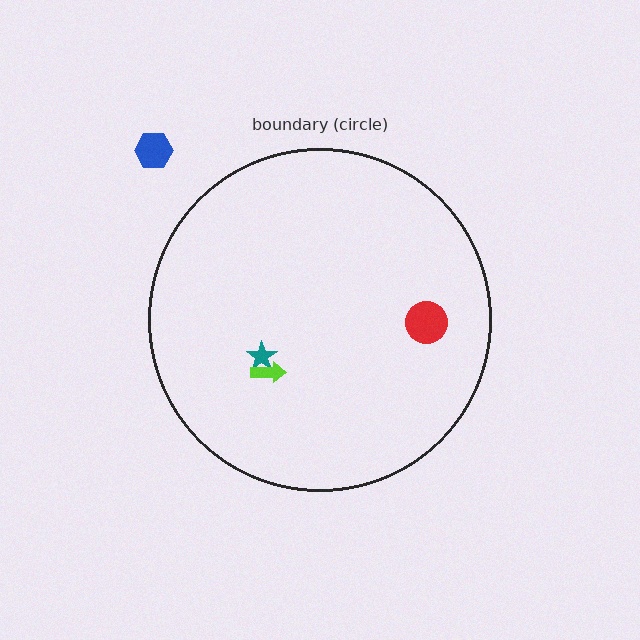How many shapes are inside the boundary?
3 inside, 1 outside.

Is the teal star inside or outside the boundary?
Inside.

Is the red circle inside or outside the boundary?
Inside.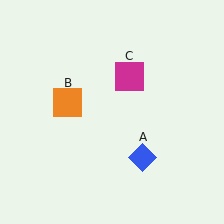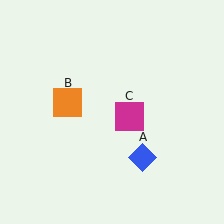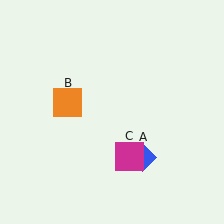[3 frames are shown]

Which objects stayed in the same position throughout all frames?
Blue diamond (object A) and orange square (object B) remained stationary.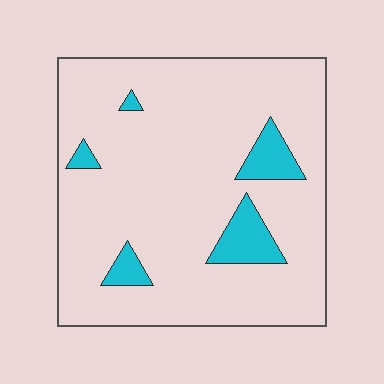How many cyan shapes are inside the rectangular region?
5.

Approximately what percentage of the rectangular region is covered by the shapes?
Approximately 10%.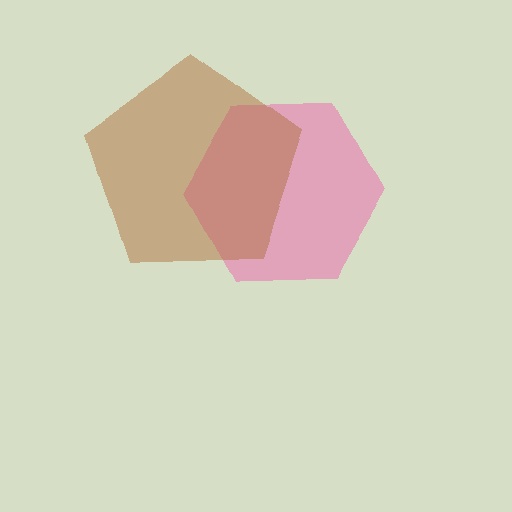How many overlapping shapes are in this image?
There are 2 overlapping shapes in the image.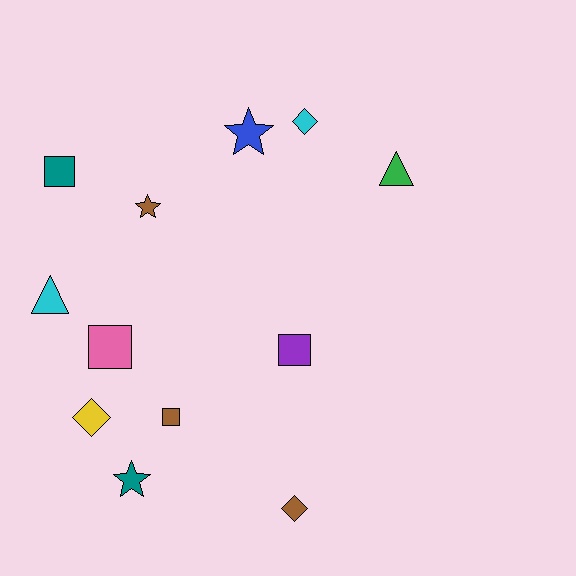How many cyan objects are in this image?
There are 2 cyan objects.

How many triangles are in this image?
There are 2 triangles.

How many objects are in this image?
There are 12 objects.